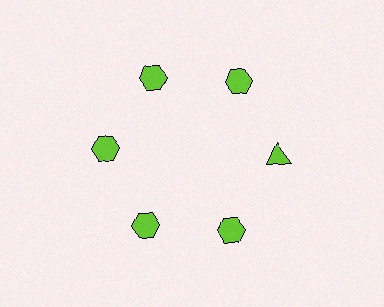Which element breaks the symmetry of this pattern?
The lime triangle at roughly the 3 o'clock position breaks the symmetry. All other shapes are lime hexagons.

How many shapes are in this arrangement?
There are 6 shapes arranged in a ring pattern.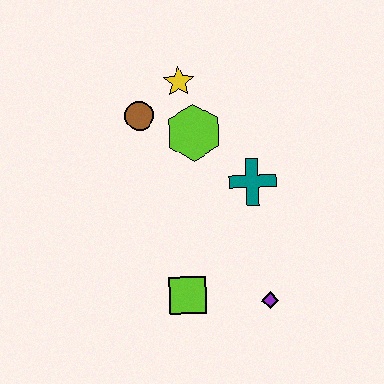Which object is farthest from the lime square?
The yellow star is farthest from the lime square.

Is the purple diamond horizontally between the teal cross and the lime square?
No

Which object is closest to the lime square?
The purple diamond is closest to the lime square.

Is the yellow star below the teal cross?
No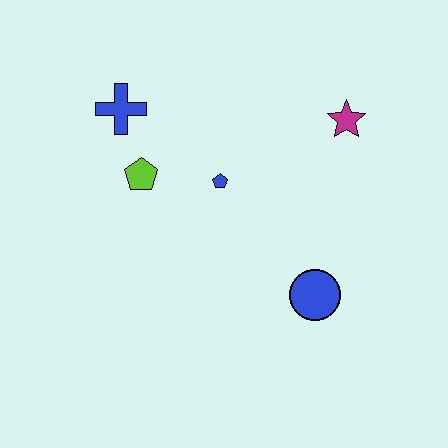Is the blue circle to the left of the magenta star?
Yes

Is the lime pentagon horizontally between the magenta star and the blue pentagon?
No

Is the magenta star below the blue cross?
Yes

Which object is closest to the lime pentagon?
The blue cross is closest to the lime pentagon.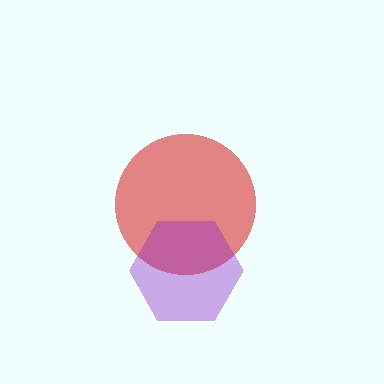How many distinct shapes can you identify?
There are 2 distinct shapes: a red circle, a purple hexagon.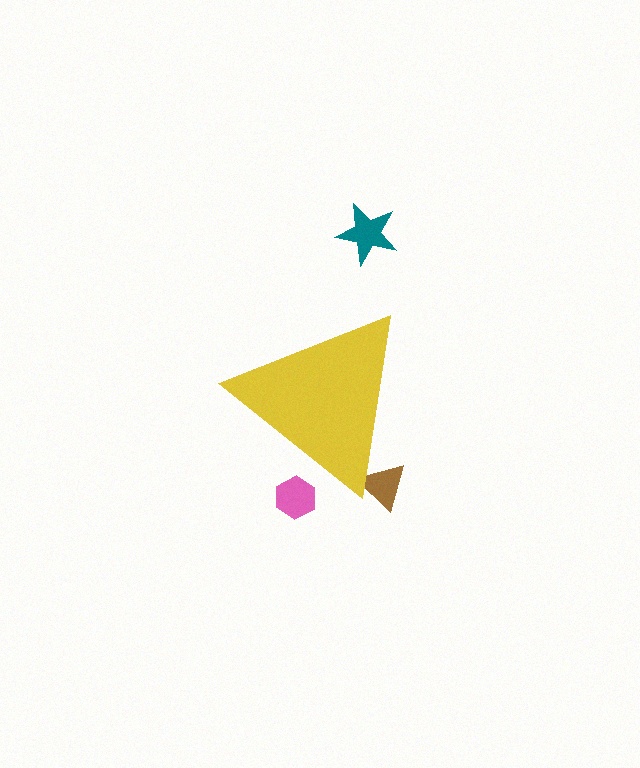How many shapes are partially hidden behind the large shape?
2 shapes are partially hidden.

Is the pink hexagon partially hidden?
Yes, the pink hexagon is partially hidden behind the yellow triangle.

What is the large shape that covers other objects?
A yellow triangle.